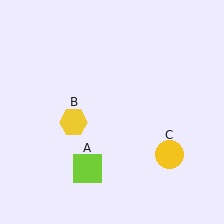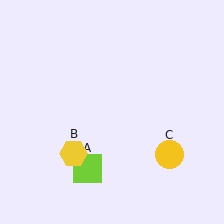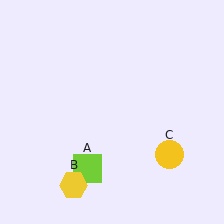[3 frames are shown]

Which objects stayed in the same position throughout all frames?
Lime square (object A) and yellow circle (object C) remained stationary.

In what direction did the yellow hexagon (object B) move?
The yellow hexagon (object B) moved down.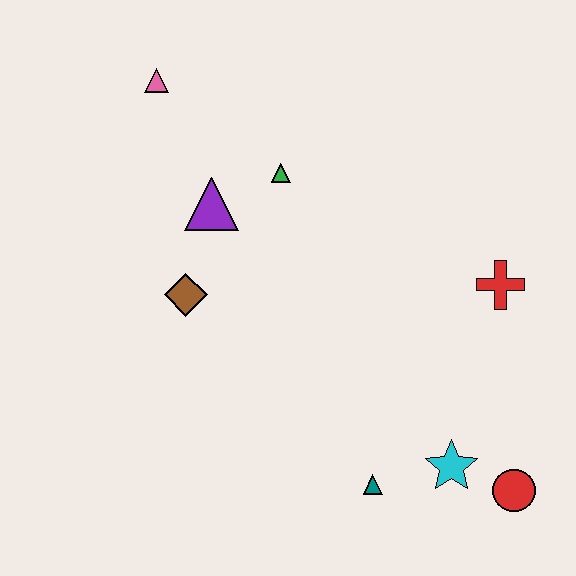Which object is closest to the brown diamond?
The purple triangle is closest to the brown diamond.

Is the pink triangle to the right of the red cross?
No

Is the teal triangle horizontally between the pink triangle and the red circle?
Yes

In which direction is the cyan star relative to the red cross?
The cyan star is below the red cross.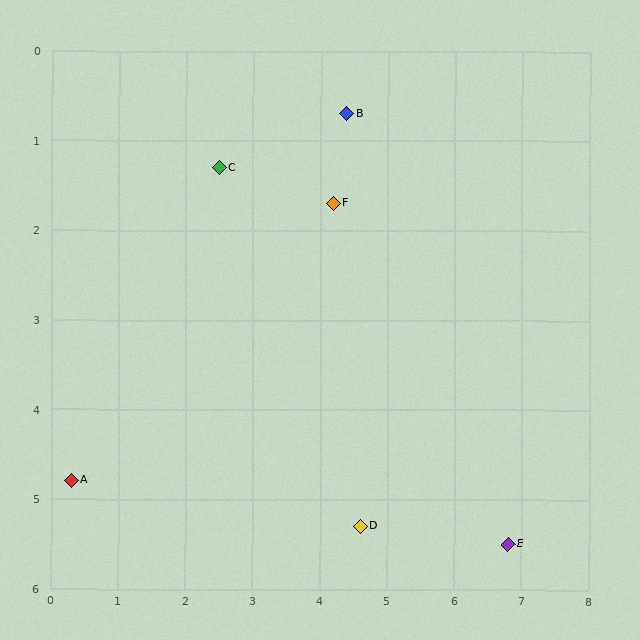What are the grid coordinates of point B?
Point B is at approximately (4.4, 0.7).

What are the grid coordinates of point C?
Point C is at approximately (2.5, 1.3).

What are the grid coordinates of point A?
Point A is at approximately (0.3, 4.8).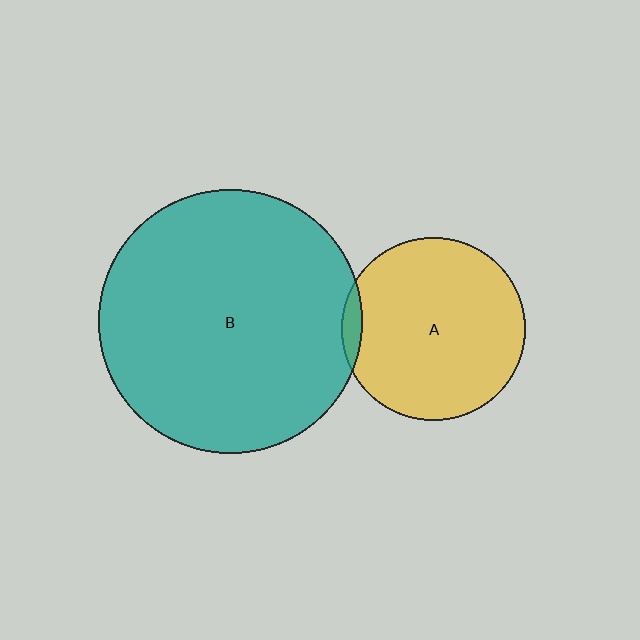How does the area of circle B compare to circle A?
Approximately 2.1 times.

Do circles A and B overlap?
Yes.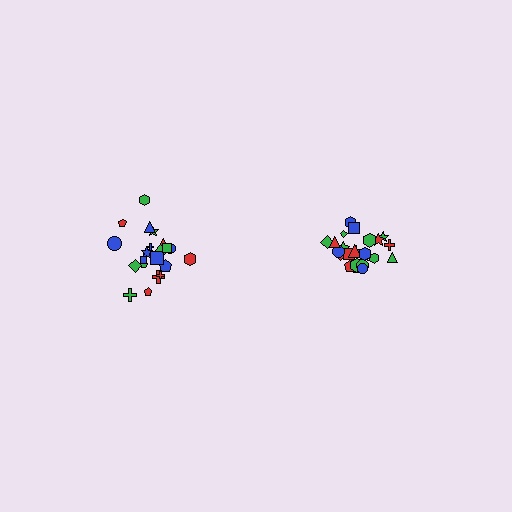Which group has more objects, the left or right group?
The right group.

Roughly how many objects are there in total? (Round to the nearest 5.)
Roughly 45 objects in total.